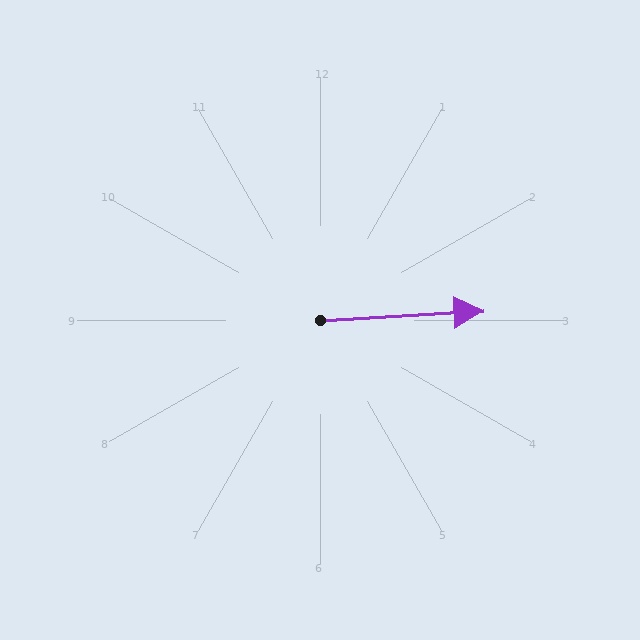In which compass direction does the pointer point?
East.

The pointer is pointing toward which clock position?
Roughly 3 o'clock.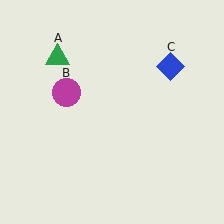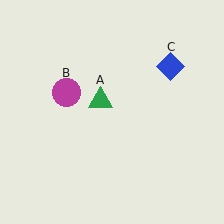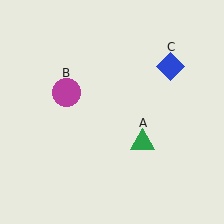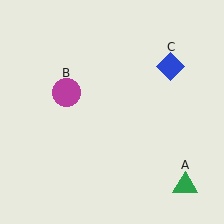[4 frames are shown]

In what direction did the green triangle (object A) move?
The green triangle (object A) moved down and to the right.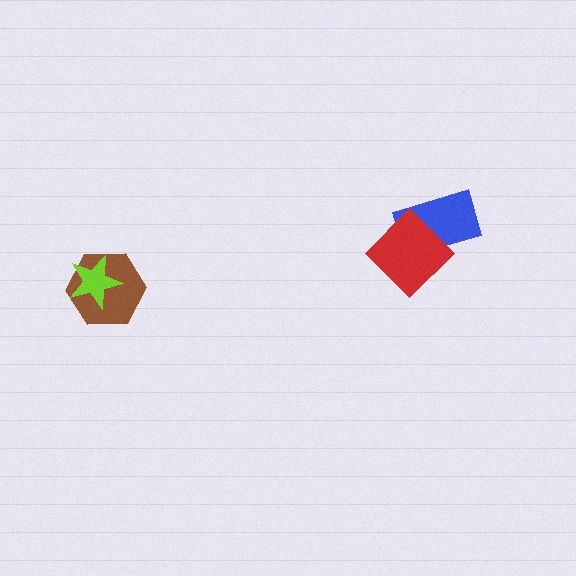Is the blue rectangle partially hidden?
Yes, it is partially covered by another shape.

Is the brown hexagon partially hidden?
Yes, it is partially covered by another shape.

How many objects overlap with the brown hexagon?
1 object overlaps with the brown hexagon.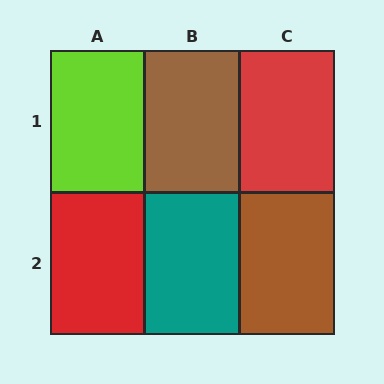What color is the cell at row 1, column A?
Lime.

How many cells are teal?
1 cell is teal.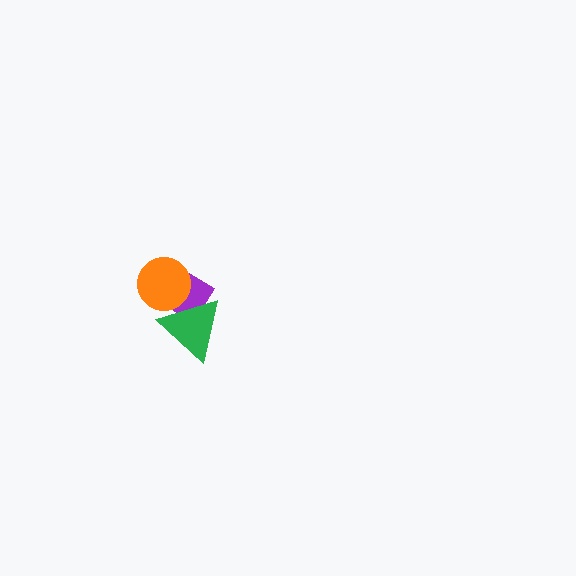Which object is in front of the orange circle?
The green triangle is in front of the orange circle.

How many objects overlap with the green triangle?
2 objects overlap with the green triangle.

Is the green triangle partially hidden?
No, no other shape covers it.